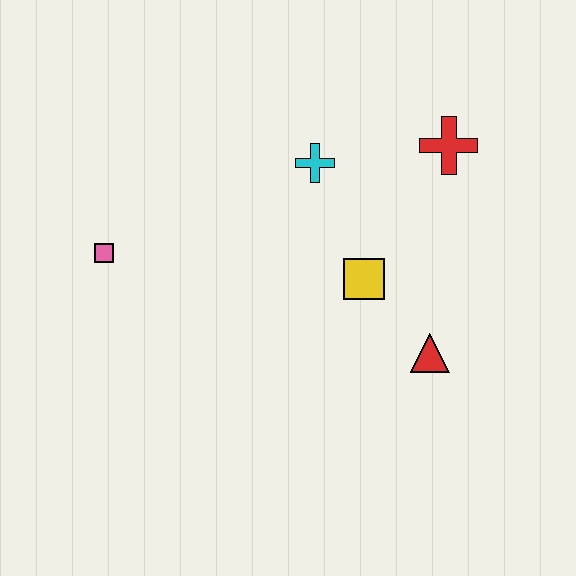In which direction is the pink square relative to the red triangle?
The pink square is to the left of the red triangle.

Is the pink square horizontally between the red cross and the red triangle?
No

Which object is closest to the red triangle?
The yellow square is closest to the red triangle.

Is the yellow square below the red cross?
Yes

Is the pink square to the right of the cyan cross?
No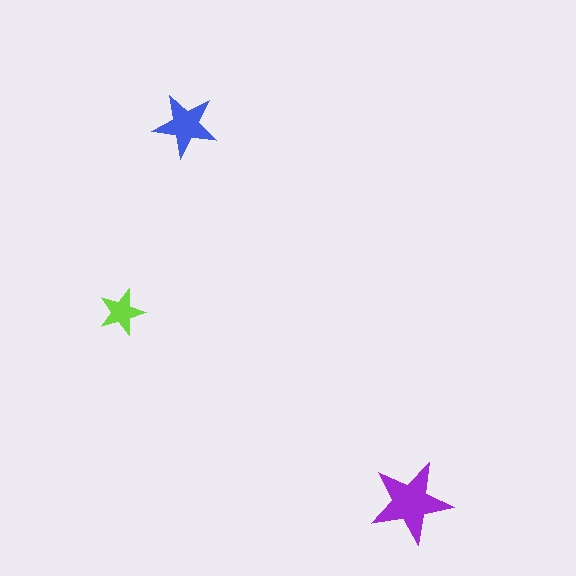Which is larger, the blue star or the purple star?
The purple one.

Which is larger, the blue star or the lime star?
The blue one.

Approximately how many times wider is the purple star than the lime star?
About 2 times wider.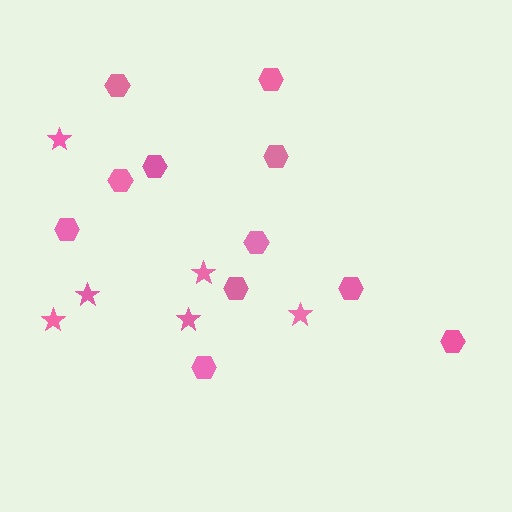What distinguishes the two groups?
There are 2 groups: one group of hexagons (11) and one group of stars (6).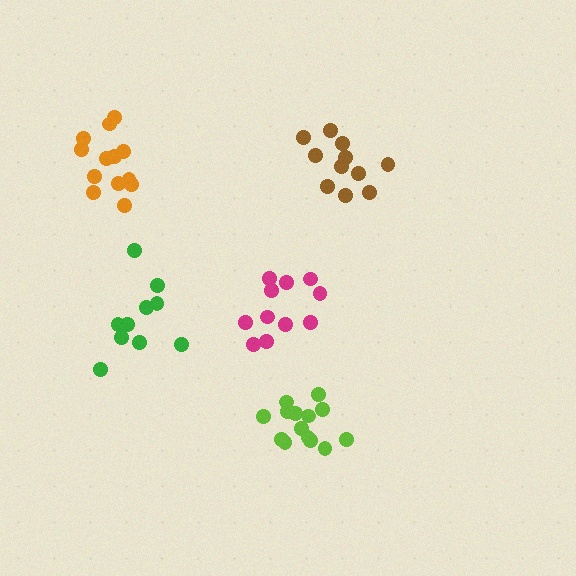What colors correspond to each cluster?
The clusters are colored: orange, brown, magenta, lime, green.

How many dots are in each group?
Group 1: 13 dots, Group 2: 11 dots, Group 3: 11 dots, Group 4: 14 dots, Group 5: 10 dots (59 total).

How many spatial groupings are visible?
There are 5 spatial groupings.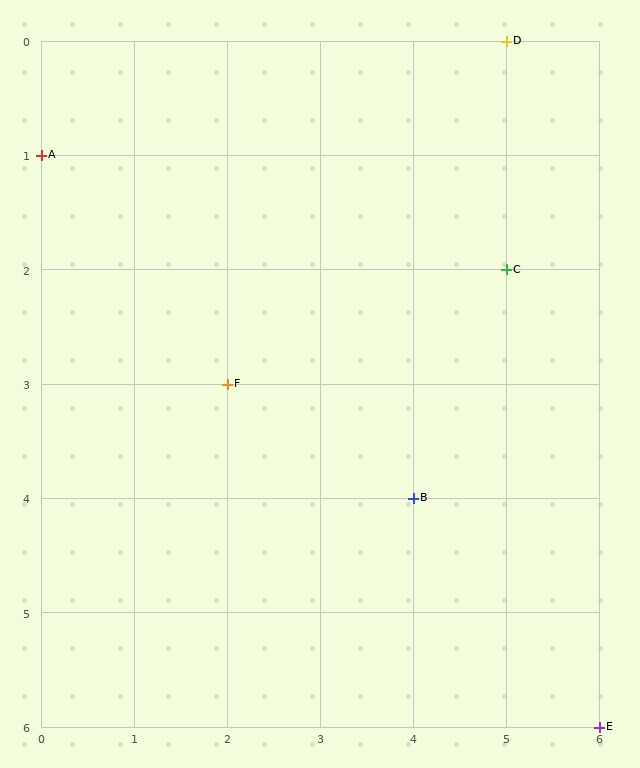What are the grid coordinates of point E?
Point E is at grid coordinates (6, 6).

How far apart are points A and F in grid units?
Points A and F are 2 columns and 2 rows apart (about 2.8 grid units diagonally).